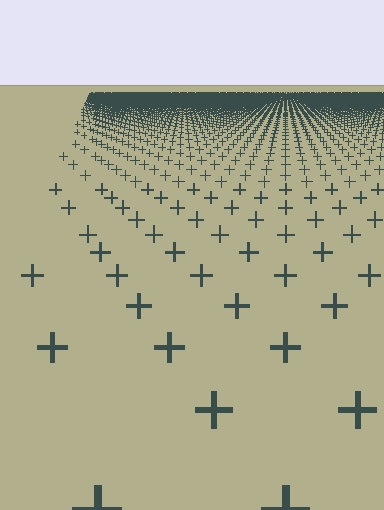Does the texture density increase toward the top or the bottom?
Density increases toward the top.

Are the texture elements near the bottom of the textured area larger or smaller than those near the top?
Larger. Near the bottom, elements are closer to the viewer and appear at a bigger on-screen size.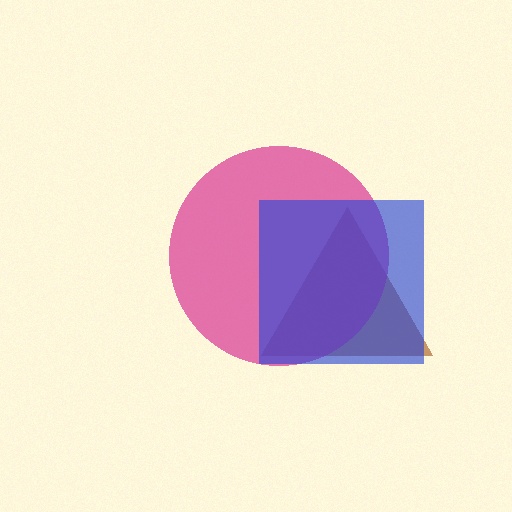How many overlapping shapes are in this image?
There are 3 overlapping shapes in the image.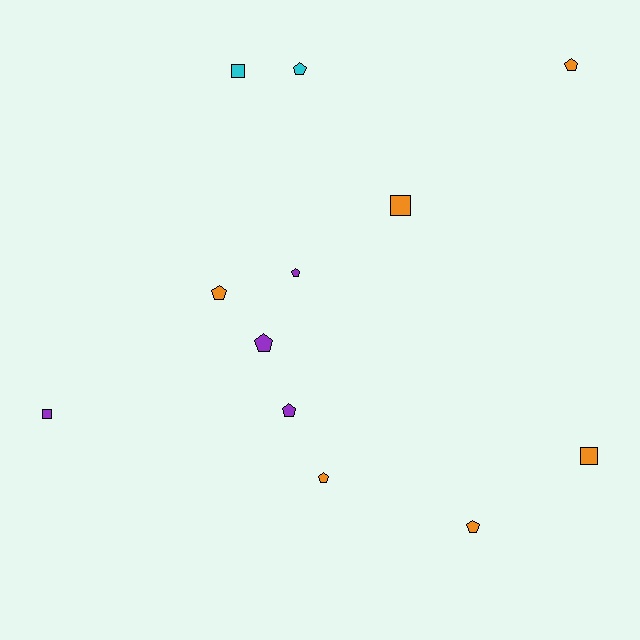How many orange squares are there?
There are 2 orange squares.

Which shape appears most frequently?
Pentagon, with 8 objects.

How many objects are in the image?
There are 12 objects.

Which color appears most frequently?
Orange, with 6 objects.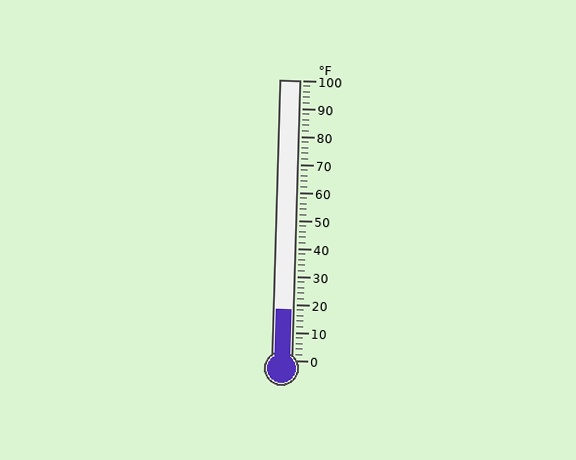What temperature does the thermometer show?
The thermometer shows approximately 18°F.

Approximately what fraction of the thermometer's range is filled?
The thermometer is filled to approximately 20% of its range.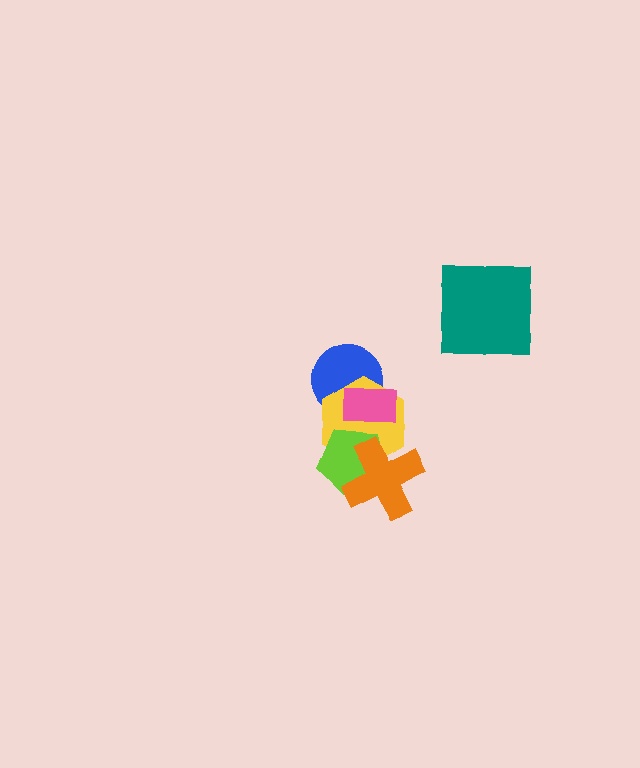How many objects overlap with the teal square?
0 objects overlap with the teal square.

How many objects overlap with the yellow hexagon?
4 objects overlap with the yellow hexagon.